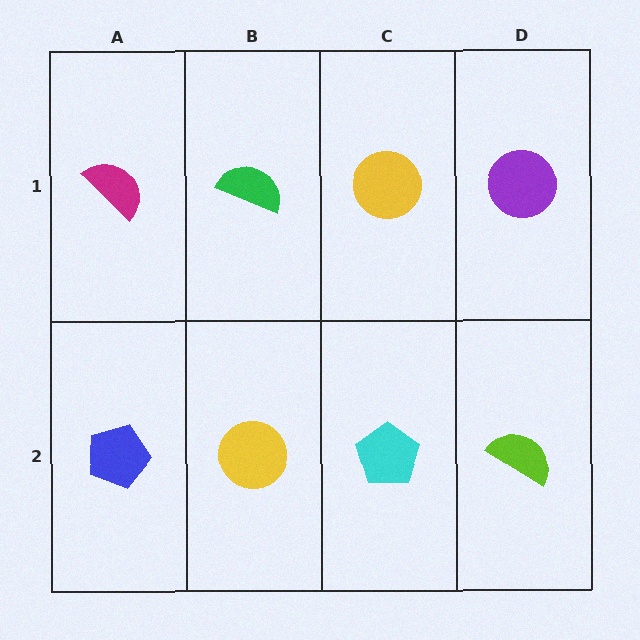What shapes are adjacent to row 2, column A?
A magenta semicircle (row 1, column A), a yellow circle (row 2, column B).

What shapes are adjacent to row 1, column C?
A cyan pentagon (row 2, column C), a green semicircle (row 1, column B), a purple circle (row 1, column D).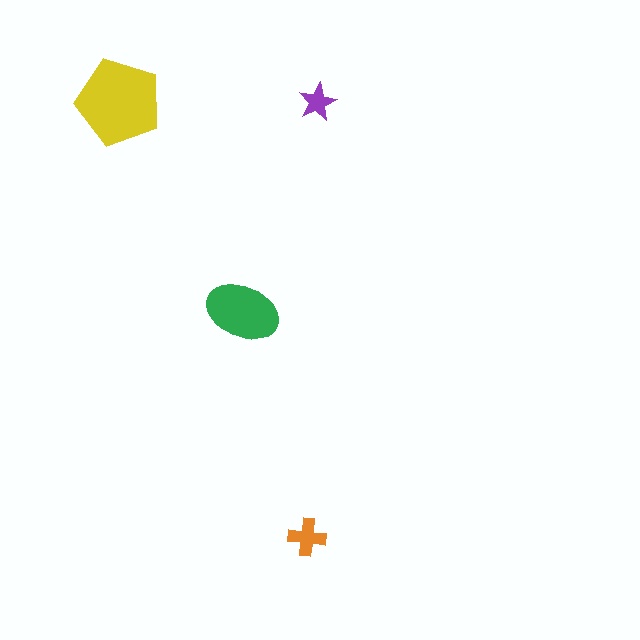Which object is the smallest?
The purple star.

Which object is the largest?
The yellow pentagon.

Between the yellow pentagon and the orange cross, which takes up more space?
The yellow pentagon.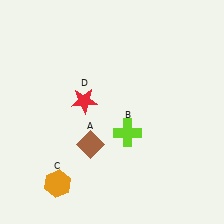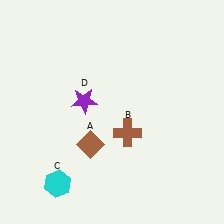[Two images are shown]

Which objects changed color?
B changed from lime to brown. C changed from orange to cyan. D changed from red to purple.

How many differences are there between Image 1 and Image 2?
There are 3 differences between the two images.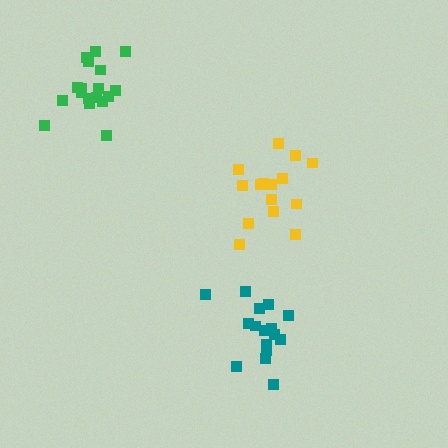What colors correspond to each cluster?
The clusters are colored: green, yellow, teal.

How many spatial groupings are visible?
There are 3 spatial groupings.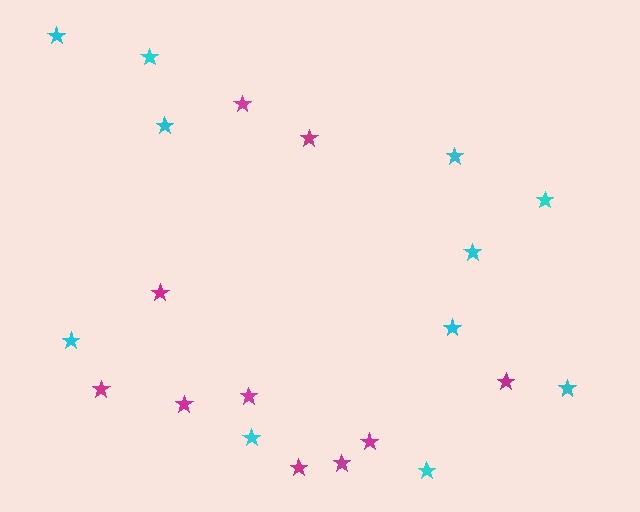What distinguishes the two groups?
There are 2 groups: one group of magenta stars (10) and one group of cyan stars (11).